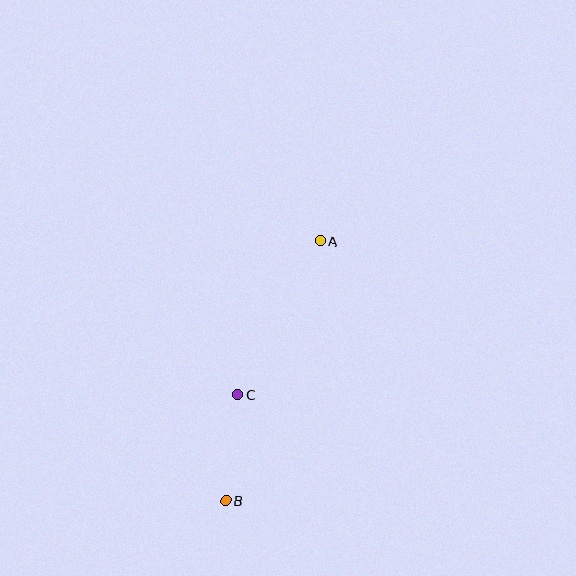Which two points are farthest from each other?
Points A and B are farthest from each other.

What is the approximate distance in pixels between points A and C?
The distance between A and C is approximately 174 pixels.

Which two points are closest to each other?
Points B and C are closest to each other.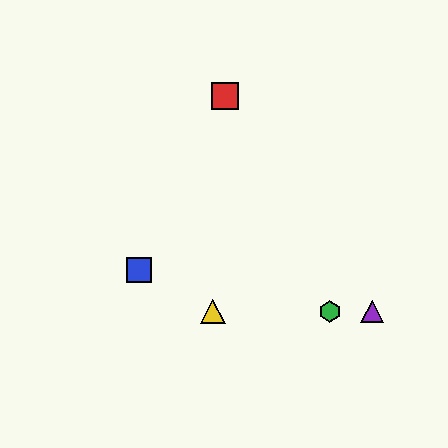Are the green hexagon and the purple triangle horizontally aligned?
Yes, both are at y≈311.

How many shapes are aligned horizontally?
3 shapes (the green hexagon, the yellow triangle, the purple triangle) are aligned horizontally.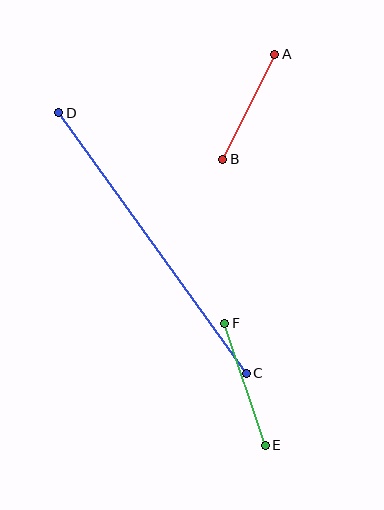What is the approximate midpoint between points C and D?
The midpoint is at approximately (153, 243) pixels.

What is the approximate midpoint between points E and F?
The midpoint is at approximately (245, 384) pixels.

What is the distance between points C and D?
The distance is approximately 321 pixels.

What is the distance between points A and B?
The distance is approximately 117 pixels.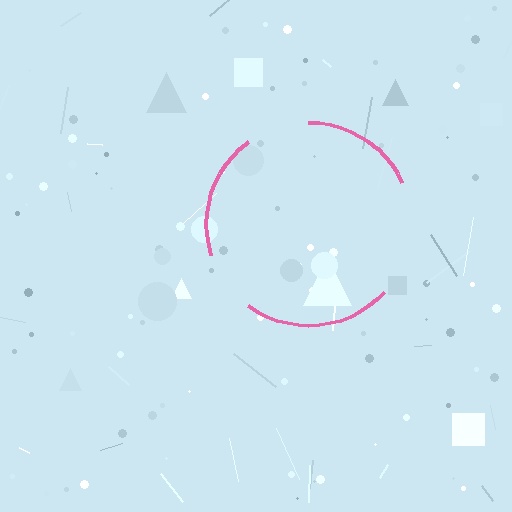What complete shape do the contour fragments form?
The contour fragments form a circle.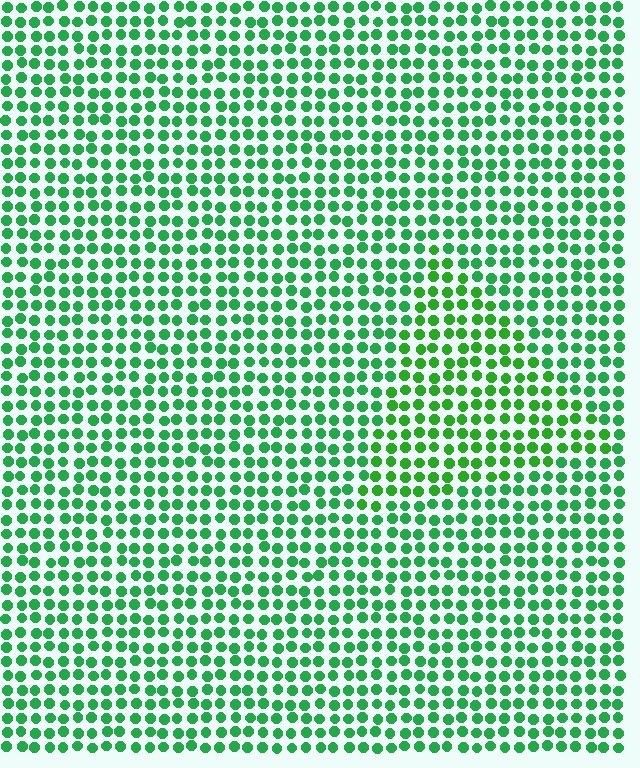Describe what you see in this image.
The image is filled with small green elements in a uniform arrangement. A triangle-shaped region is visible where the elements are tinted to a slightly different hue, forming a subtle color boundary.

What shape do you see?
I see a triangle.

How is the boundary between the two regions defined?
The boundary is defined purely by a slight shift in hue (about 20 degrees). Spacing, size, and orientation are identical on both sides.